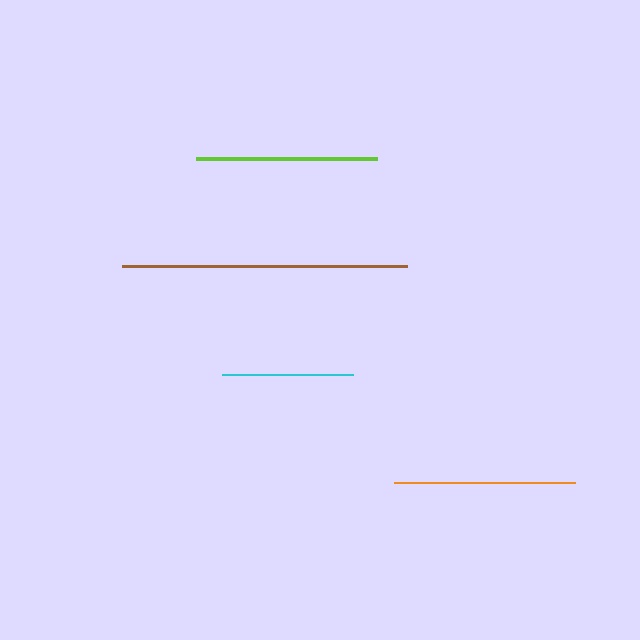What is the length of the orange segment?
The orange segment is approximately 181 pixels long.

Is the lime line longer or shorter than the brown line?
The brown line is longer than the lime line.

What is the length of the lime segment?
The lime segment is approximately 181 pixels long.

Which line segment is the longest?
The brown line is the longest at approximately 285 pixels.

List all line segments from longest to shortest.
From longest to shortest: brown, lime, orange, cyan.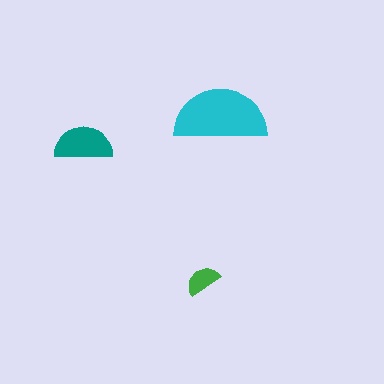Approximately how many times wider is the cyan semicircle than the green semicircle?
About 2.5 times wider.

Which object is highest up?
The cyan semicircle is topmost.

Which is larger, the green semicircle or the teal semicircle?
The teal one.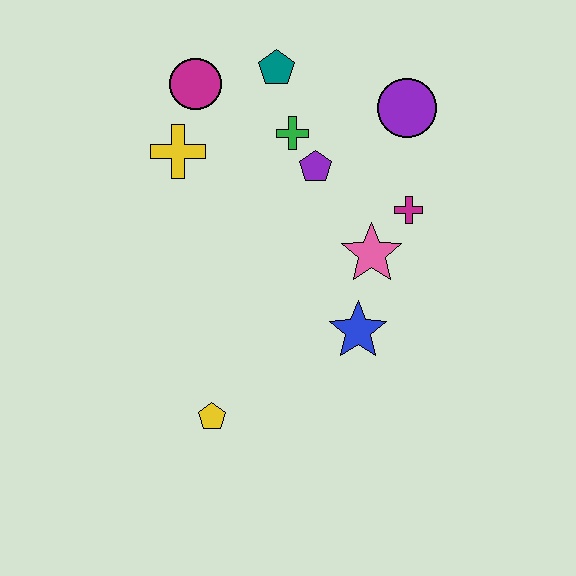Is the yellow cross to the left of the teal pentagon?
Yes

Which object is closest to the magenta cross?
The pink star is closest to the magenta cross.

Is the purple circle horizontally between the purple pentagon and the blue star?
No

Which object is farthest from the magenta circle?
The yellow pentagon is farthest from the magenta circle.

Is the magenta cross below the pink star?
No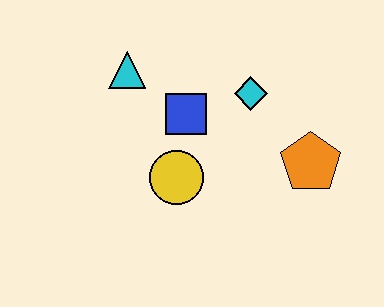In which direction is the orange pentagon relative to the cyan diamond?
The orange pentagon is below the cyan diamond.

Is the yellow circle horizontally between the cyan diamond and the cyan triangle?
Yes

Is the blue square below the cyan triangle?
Yes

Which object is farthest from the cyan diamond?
The cyan triangle is farthest from the cyan diamond.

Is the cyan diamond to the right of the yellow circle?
Yes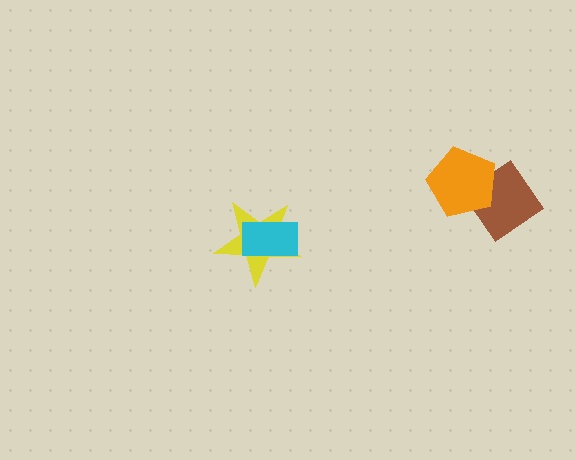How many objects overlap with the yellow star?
1 object overlaps with the yellow star.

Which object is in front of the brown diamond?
The orange pentagon is in front of the brown diamond.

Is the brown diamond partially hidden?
Yes, it is partially covered by another shape.